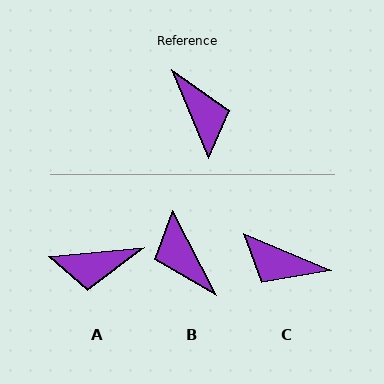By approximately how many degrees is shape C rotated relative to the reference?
Approximately 136 degrees clockwise.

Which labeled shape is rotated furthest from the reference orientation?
B, about 175 degrees away.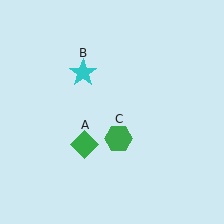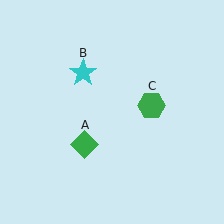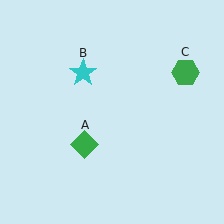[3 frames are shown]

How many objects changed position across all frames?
1 object changed position: green hexagon (object C).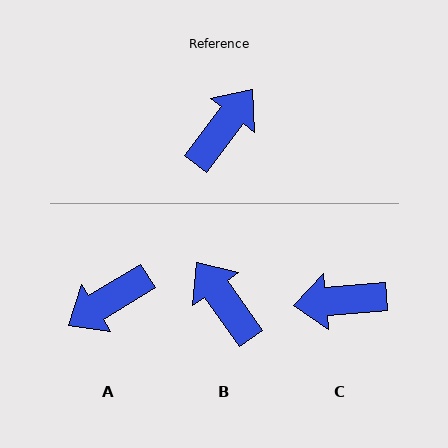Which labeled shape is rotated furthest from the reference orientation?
A, about 159 degrees away.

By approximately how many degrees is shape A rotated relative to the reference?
Approximately 159 degrees counter-clockwise.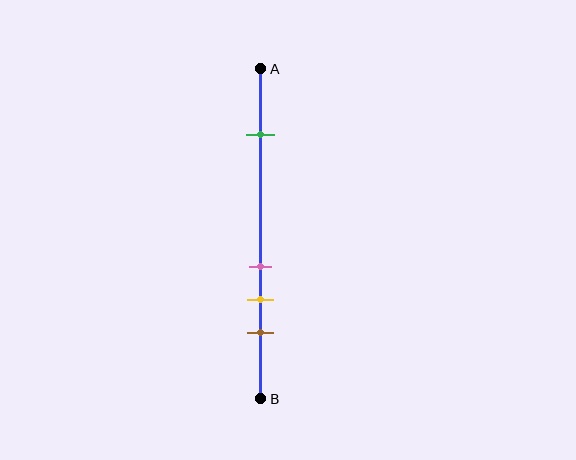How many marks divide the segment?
There are 4 marks dividing the segment.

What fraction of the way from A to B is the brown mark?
The brown mark is approximately 80% (0.8) of the way from A to B.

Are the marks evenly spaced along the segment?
No, the marks are not evenly spaced.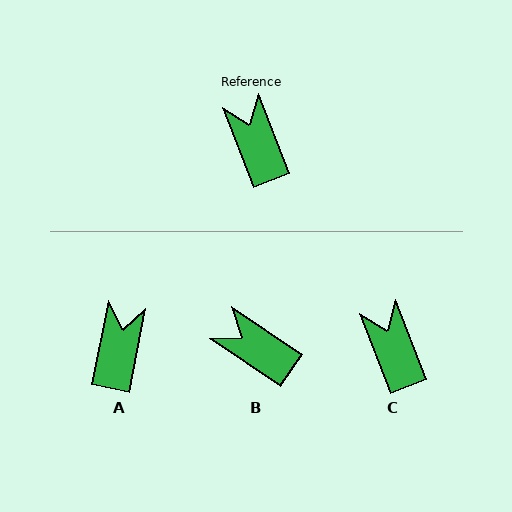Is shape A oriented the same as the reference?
No, it is off by about 33 degrees.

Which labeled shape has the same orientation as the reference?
C.